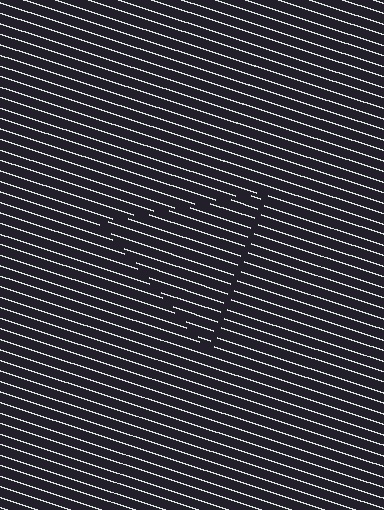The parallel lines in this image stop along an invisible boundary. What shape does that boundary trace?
An illusory triangle. The interior of the shape contains the same grating, shifted by half a period — the contour is defined by the phase discontinuity where line-ends from the inner and outer gratings abut.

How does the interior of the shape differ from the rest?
The interior of the shape contains the same grating, shifted by half a period — the contour is defined by the phase discontinuity where line-ends from the inner and outer gratings abut.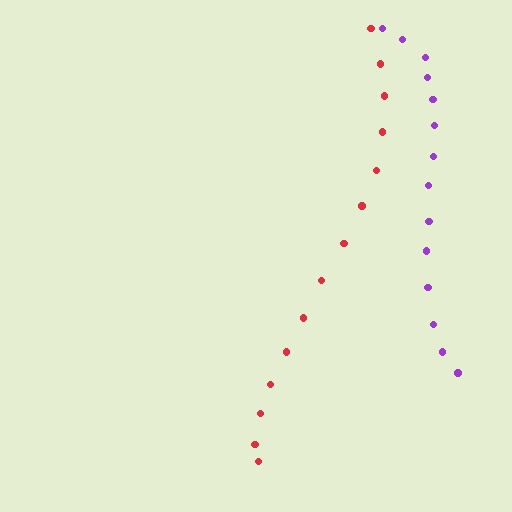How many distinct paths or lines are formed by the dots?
There are 2 distinct paths.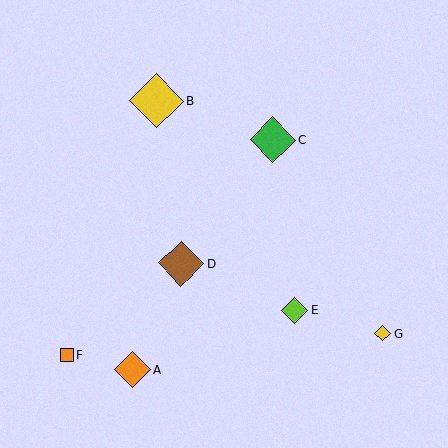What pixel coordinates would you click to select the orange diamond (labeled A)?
Click at (132, 370) to select the orange diamond A.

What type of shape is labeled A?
Shape A is an orange diamond.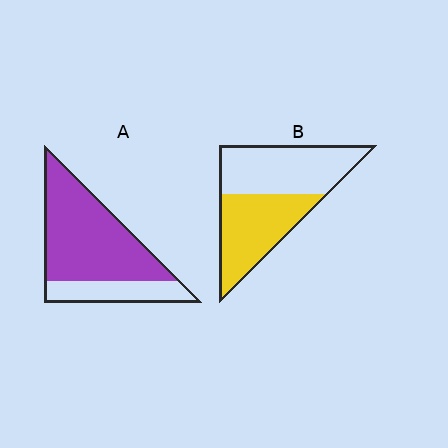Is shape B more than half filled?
Roughly half.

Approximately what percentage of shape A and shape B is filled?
A is approximately 75% and B is approximately 50%.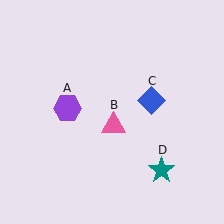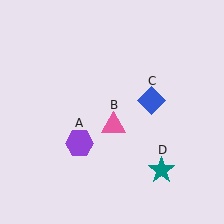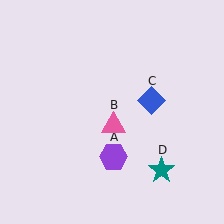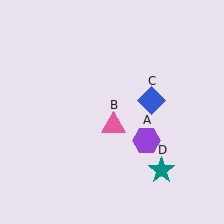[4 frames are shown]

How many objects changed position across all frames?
1 object changed position: purple hexagon (object A).